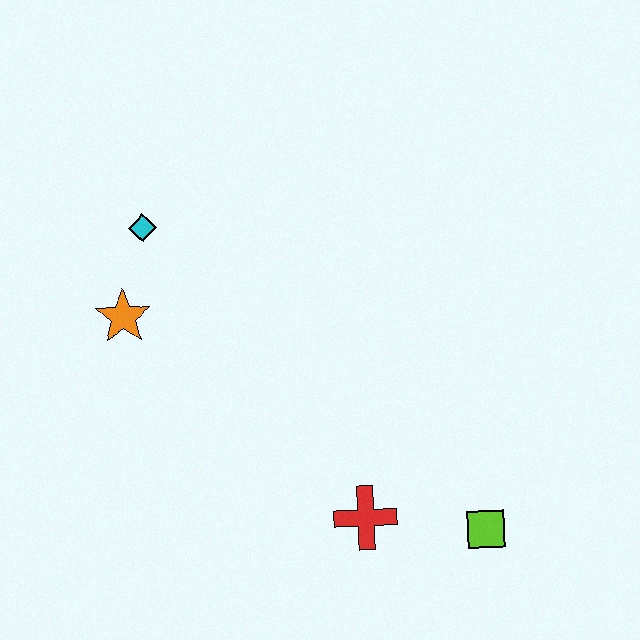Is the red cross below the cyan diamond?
Yes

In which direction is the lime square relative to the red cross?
The lime square is to the right of the red cross.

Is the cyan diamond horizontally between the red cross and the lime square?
No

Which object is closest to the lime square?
The red cross is closest to the lime square.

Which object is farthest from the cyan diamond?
The lime square is farthest from the cyan diamond.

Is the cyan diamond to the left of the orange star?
No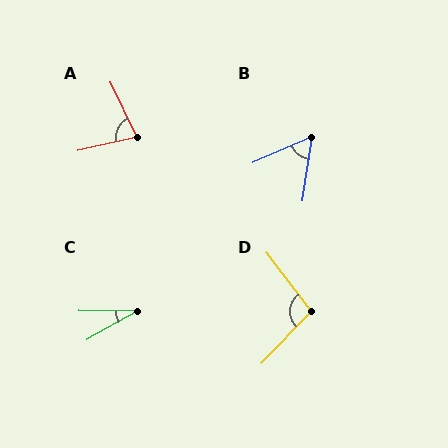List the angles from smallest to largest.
C (30°), B (57°), A (77°), D (99°).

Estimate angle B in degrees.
Approximately 57 degrees.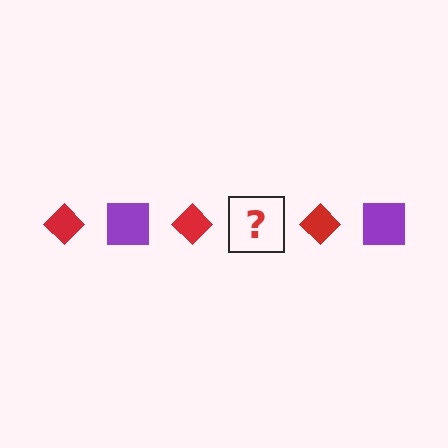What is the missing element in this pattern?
The missing element is a purple square.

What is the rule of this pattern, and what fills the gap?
The rule is that the pattern alternates between red diamond and purple square. The gap should be filled with a purple square.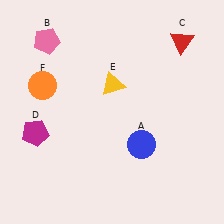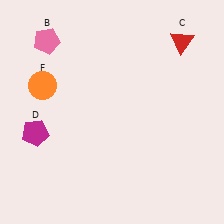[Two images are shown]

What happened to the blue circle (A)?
The blue circle (A) was removed in Image 2. It was in the bottom-right area of Image 1.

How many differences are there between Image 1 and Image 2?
There are 2 differences between the two images.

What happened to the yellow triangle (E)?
The yellow triangle (E) was removed in Image 2. It was in the top-right area of Image 1.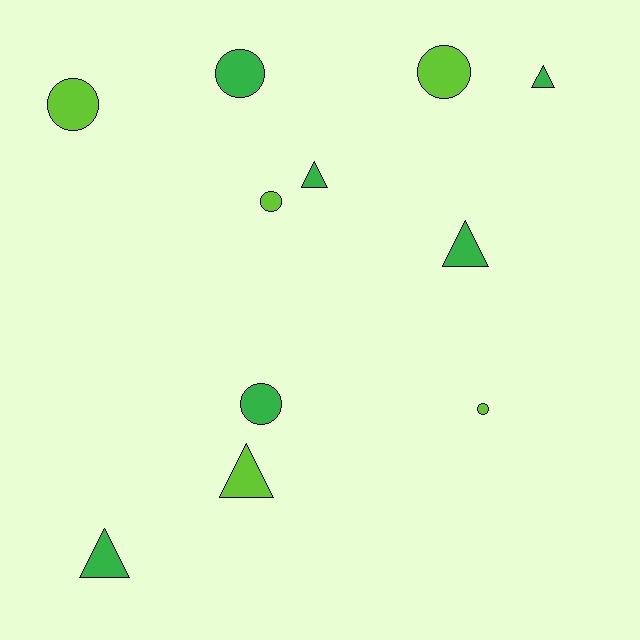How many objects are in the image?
There are 11 objects.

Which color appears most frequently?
Green, with 6 objects.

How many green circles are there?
There are 2 green circles.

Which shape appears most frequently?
Circle, with 6 objects.